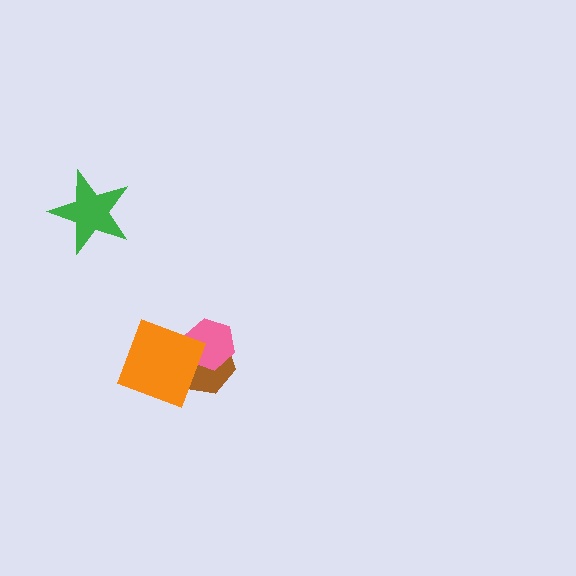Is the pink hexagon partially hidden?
Yes, it is partially covered by another shape.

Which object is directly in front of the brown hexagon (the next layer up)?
The pink hexagon is directly in front of the brown hexagon.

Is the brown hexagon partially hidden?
Yes, it is partially covered by another shape.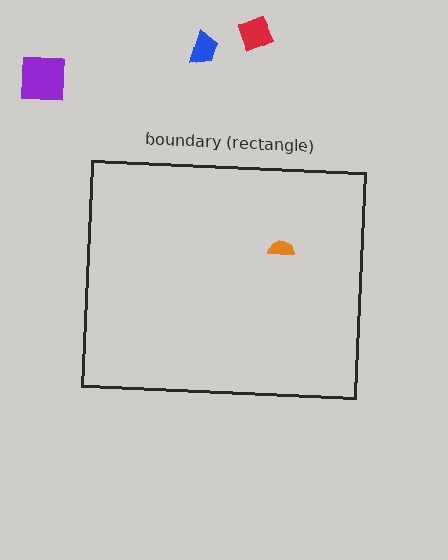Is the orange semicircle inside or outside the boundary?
Inside.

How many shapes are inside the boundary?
1 inside, 3 outside.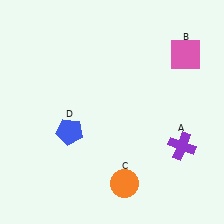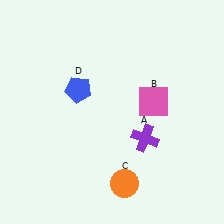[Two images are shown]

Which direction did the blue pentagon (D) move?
The blue pentagon (D) moved up.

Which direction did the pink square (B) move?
The pink square (B) moved down.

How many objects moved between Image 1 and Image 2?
3 objects moved between the two images.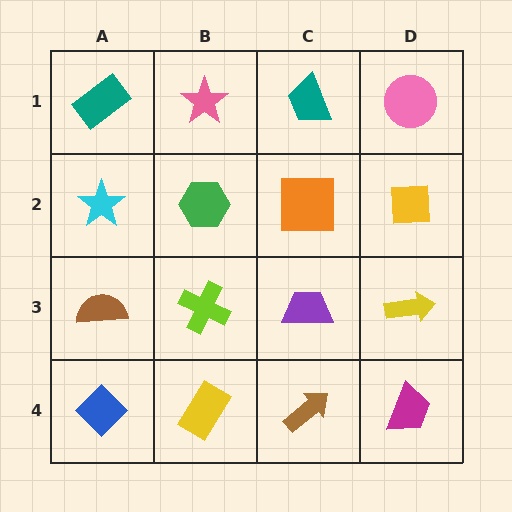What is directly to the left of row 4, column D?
A brown arrow.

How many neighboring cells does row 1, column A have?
2.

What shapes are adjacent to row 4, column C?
A purple trapezoid (row 3, column C), a yellow rectangle (row 4, column B), a magenta trapezoid (row 4, column D).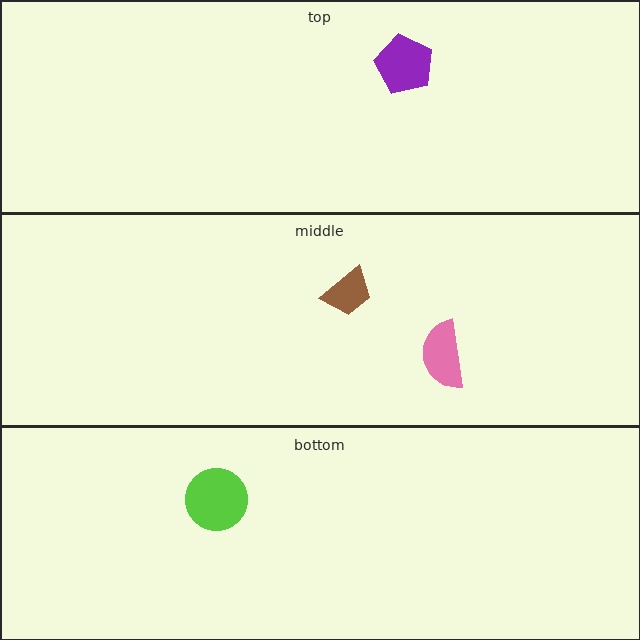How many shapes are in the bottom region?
1.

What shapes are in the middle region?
The brown trapezoid, the pink semicircle.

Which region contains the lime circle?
The bottom region.